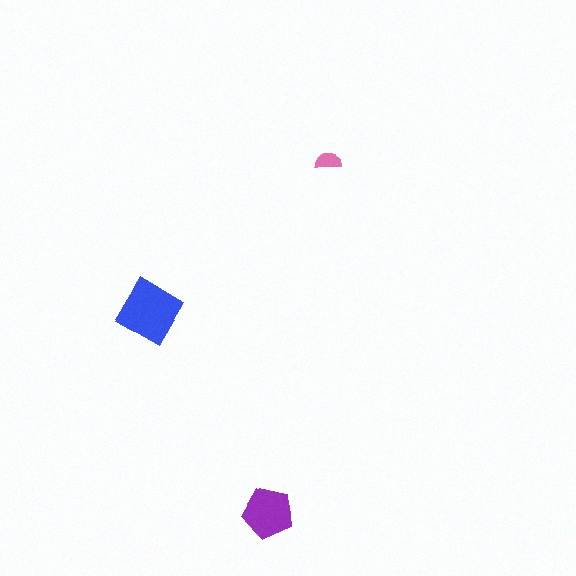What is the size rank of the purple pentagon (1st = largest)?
2nd.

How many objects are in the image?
There are 3 objects in the image.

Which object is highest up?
The pink semicircle is topmost.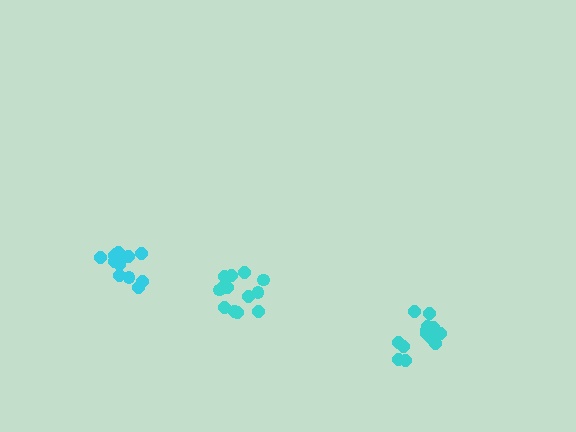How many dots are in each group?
Group 1: 14 dots, Group 2: 12 dots, Group 3: 13 dots (39 total).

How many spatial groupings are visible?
There are 3 spatial groupings.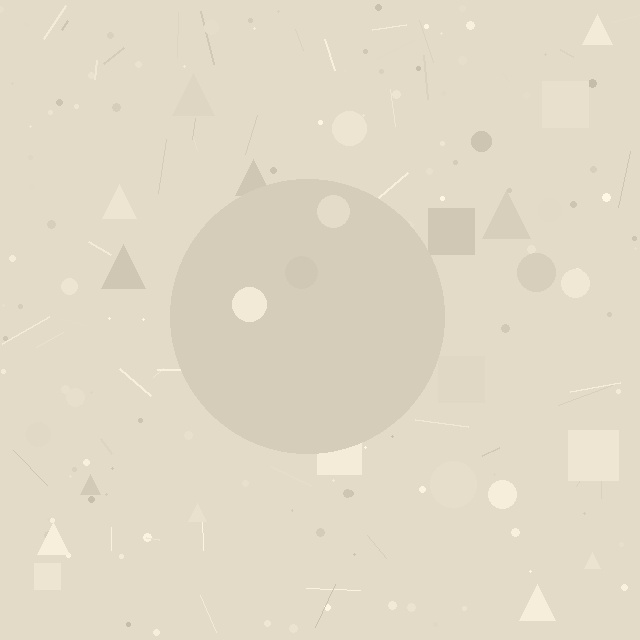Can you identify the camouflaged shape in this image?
The camouflaged shape is a circle.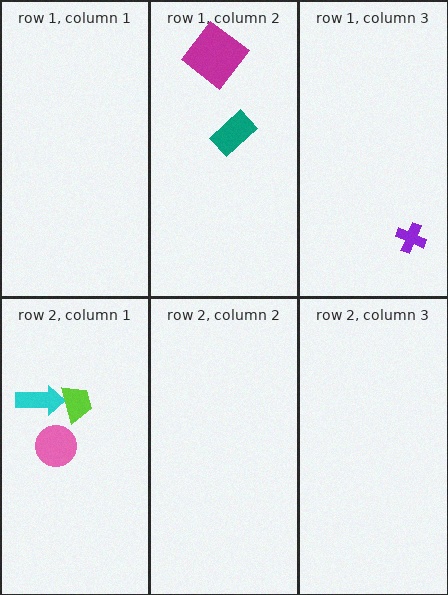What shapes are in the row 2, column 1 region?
The cyan arrow, the pink circle, the lime trapezoid.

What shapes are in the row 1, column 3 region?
The purple cross.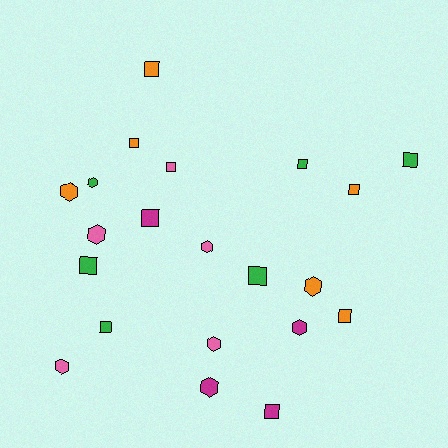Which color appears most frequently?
Orange, with 6 objects.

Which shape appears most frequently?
Square, with 12 objects.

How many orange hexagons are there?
There are 2 orange hexagons.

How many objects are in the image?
There are 21 objects.